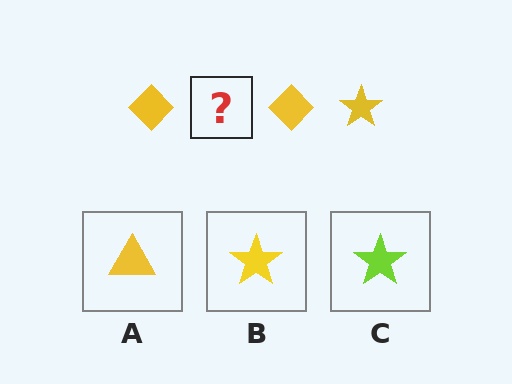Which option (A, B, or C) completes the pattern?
B.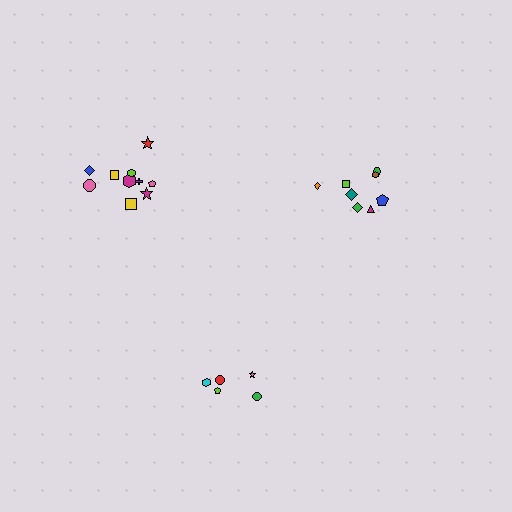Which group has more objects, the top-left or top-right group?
The top-left group.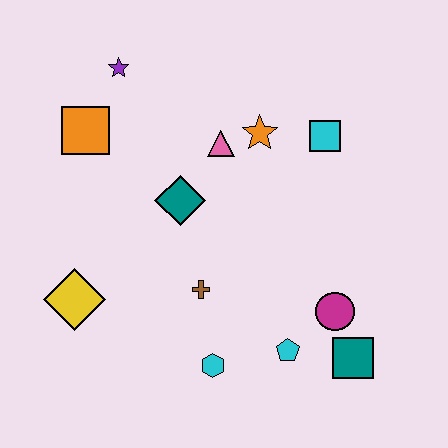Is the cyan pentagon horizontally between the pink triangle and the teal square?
Yes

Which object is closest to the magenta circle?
The teal square is closest to the magenta circle.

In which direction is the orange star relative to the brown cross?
The orange star is above the brown cross.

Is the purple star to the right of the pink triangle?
No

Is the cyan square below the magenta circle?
No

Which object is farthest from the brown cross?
The purple star is farthest from the brown cross.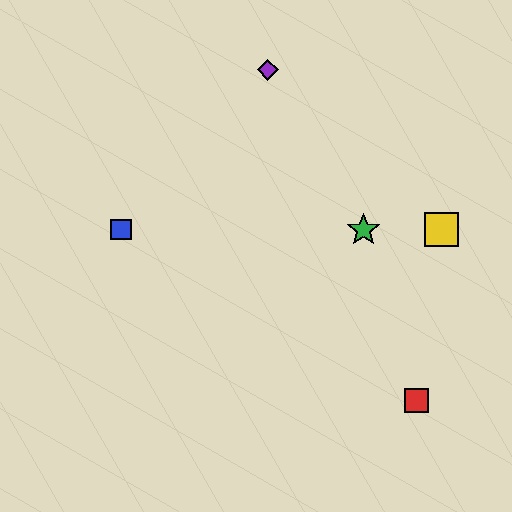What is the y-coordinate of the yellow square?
The yellow square is at y≈230.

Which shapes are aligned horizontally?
The blue square, the green star, the yellow square are aligned horizontally.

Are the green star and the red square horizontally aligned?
No, the green star is at y≈230 and the red square is at y≈400.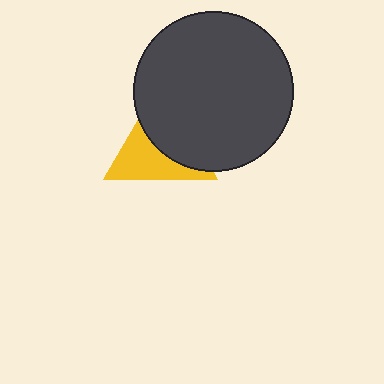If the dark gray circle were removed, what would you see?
You would see the complete yellow triangle.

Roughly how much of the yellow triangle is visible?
About half of it is visible (roughly 48%).